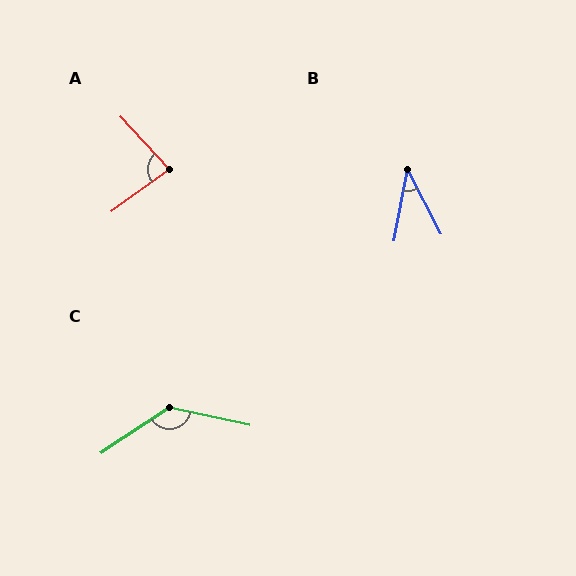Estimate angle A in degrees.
Approximately 83 degrees.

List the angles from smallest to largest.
B (38°), A (83°), C (134°).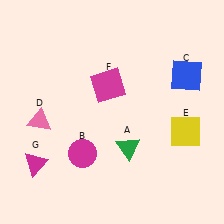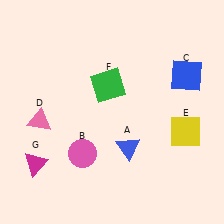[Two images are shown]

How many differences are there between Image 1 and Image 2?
There are 3 differences between the two images.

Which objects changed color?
A changed from green to blue. B changed from magenta to pink. F changed from magenta to green.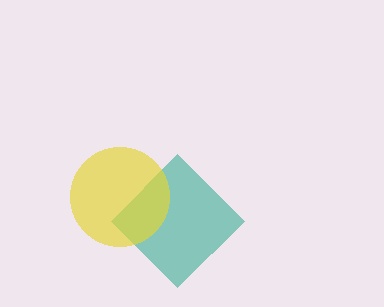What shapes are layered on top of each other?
The layered shapes are: a teal diamond, a yellow circle.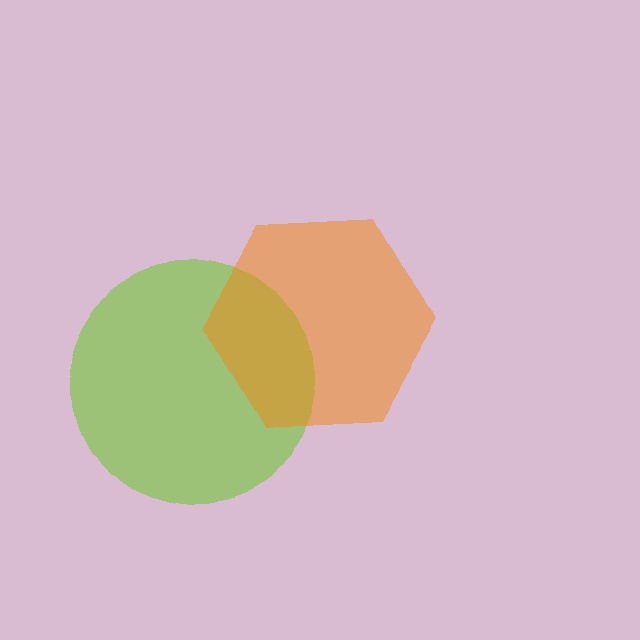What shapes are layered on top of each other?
The layered shapes are: a lime circle, an orange hexagon.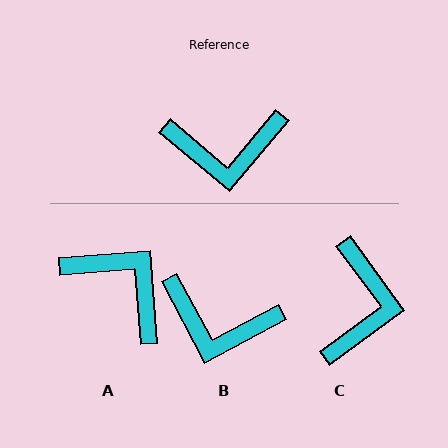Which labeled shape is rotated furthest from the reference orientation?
A, about 134 degrees away.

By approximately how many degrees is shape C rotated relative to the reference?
Approximately 76 degrees counter-clockwise.